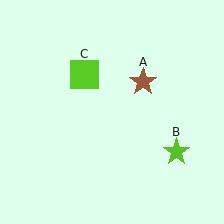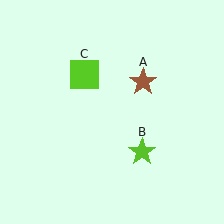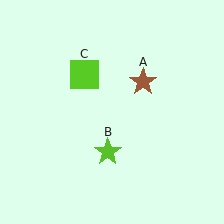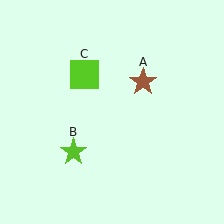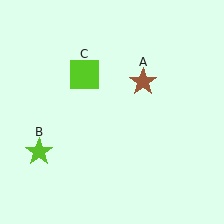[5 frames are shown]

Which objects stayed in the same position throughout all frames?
Brown star (object A) and lime square (object C) remained stationary.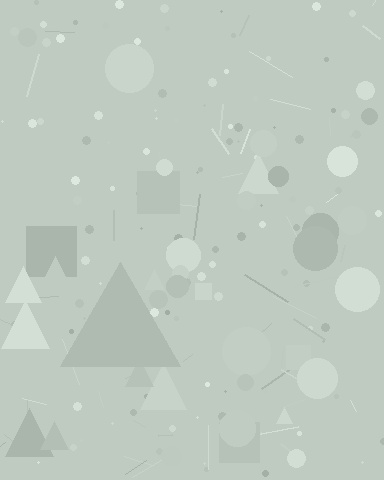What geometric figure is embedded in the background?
A triangle is embedded in the background.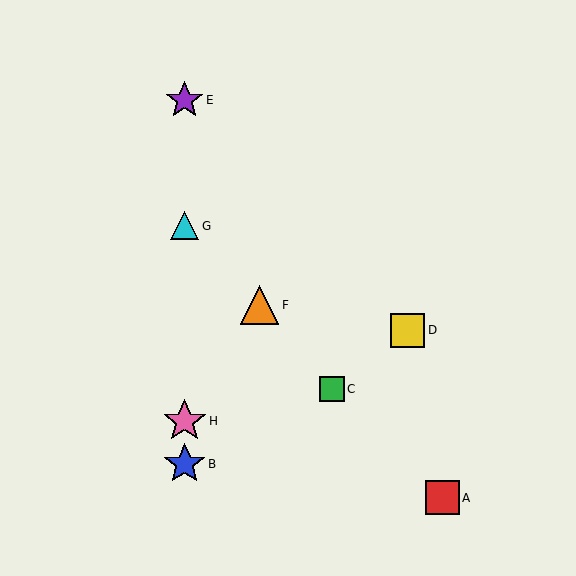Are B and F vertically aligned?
No, B is at x≈185 and F is at x≈259.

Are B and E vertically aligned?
Yes, both are at x≈185.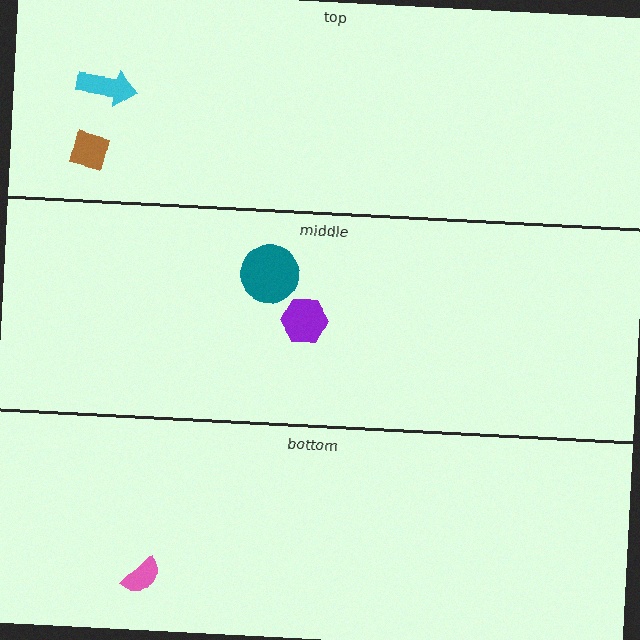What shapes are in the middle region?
The purple hexagon, the teal circle.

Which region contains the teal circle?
The middle region.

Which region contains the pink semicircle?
The bottom region.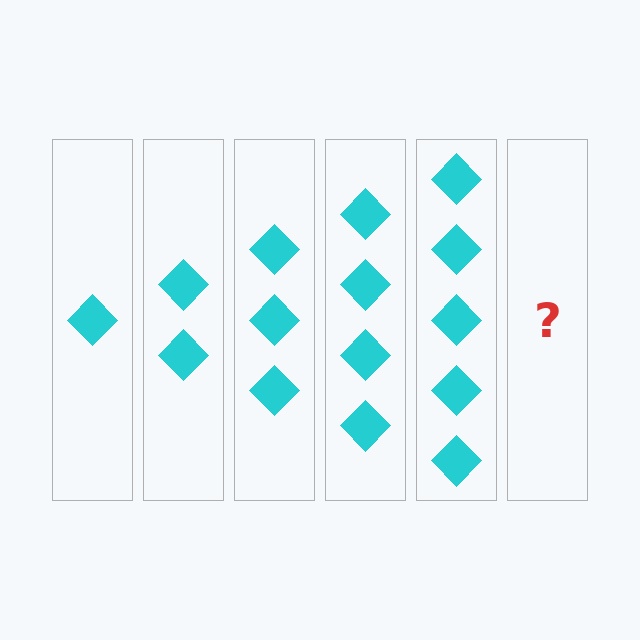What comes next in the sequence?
The next element should be 6 diamonds.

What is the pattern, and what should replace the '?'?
The pattern is that each step adds one more diamond. The '?' should be 6 diamonds.